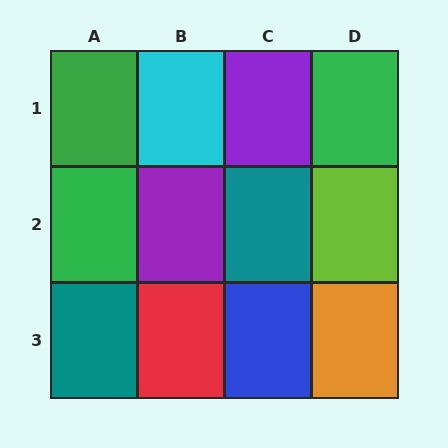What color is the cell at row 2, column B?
Purple.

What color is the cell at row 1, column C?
Purple.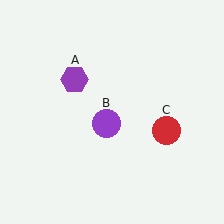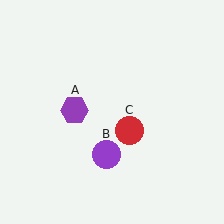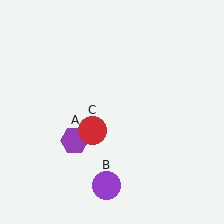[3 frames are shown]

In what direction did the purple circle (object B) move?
The purple circle (object B) moved down.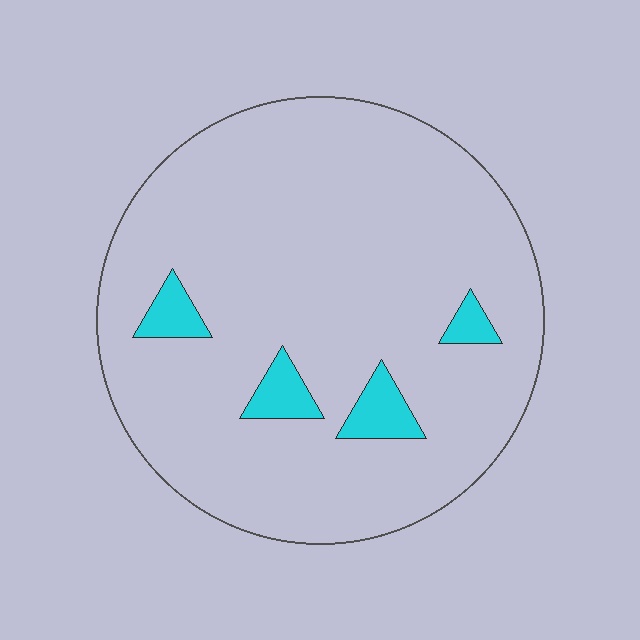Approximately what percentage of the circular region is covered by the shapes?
Approximately 5%.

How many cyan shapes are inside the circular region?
4.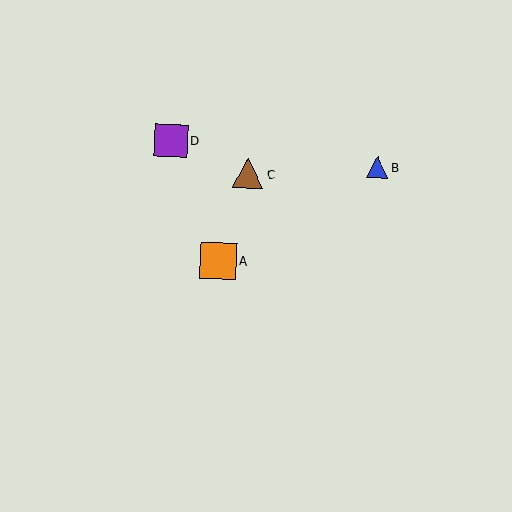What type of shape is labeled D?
Shape D is a purple square.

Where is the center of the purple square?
The center of the purple square is at (171, 140).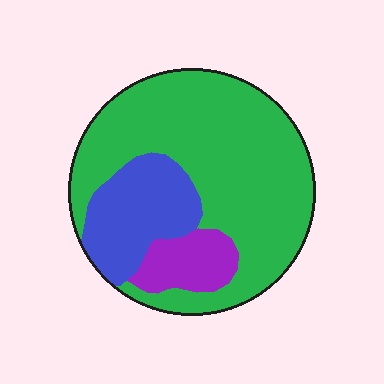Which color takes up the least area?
Purple, at roughly 10%.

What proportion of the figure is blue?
Blue covers 21% of the figure.